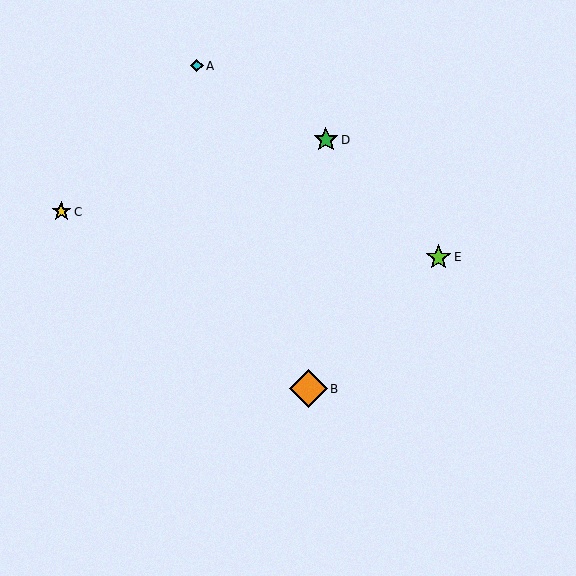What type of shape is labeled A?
Shape A is a cyan diamond.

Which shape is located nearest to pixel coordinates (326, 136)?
The green star (labeled D) at (326, 140) is nearest to that location.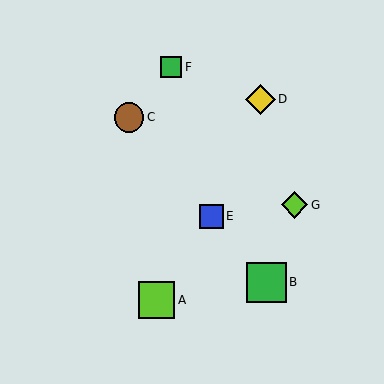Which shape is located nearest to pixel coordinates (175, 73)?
The green square (labeled F) at (171, 67) is nearest to that location.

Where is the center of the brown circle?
The center of the brown circle is at (129, 117).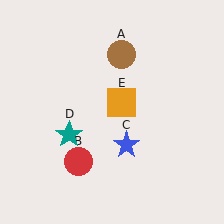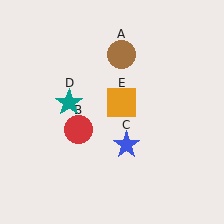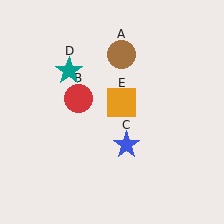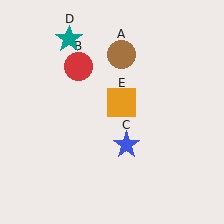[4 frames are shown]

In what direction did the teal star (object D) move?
The teal star (object D) moved up.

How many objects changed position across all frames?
2 objects changed position: red circle (object B), teal star (object D).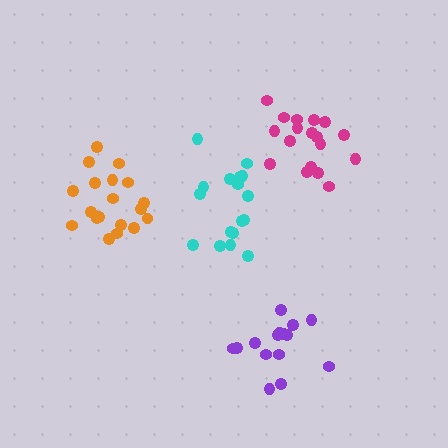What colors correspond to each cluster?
The clusters are colored: orange, cyan, purple, magenta.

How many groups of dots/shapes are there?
There are 4 groups.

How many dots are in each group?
Group 1: 19 dots, Group 2: 17 dots, Group 3: 15 dots, Group 4: 18 dots (69 total).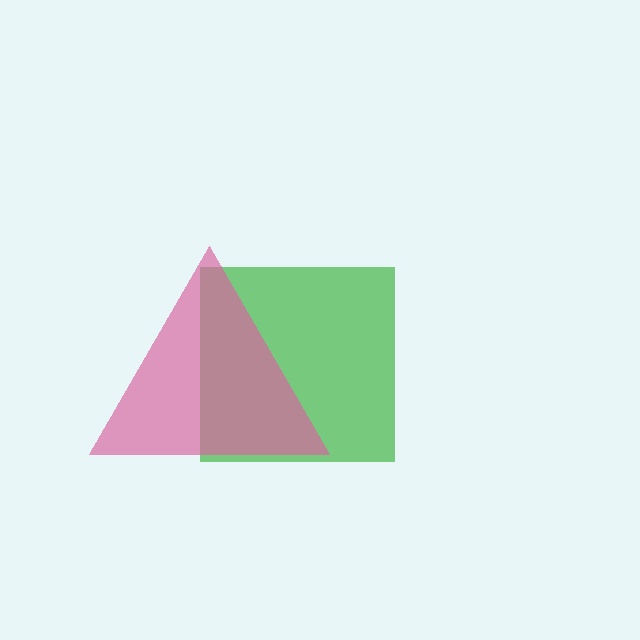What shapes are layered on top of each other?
The layered shapes are: a green square, a pink triangle.